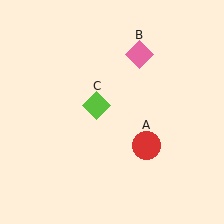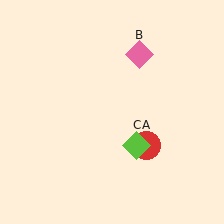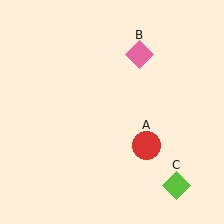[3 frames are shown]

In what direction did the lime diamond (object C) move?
The lime diamond (object C) moved down and to the right.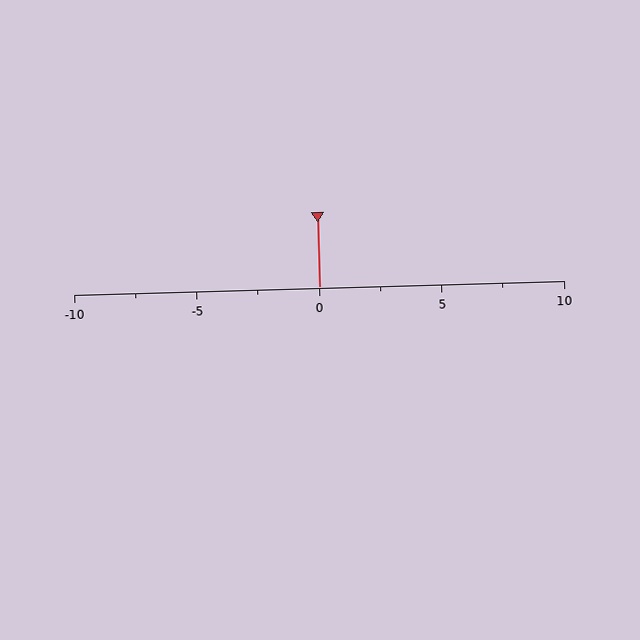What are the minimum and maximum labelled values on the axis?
The axis runs from -10 to 10.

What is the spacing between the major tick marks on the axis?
The major ticks are spaced 5 apart.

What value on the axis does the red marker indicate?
The marker indicates approximately 0.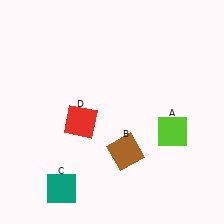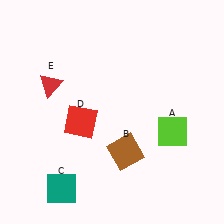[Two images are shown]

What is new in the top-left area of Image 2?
A red triangle (E) was added in the top-left area of Image 2.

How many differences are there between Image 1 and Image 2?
There is 1 difference between the two images.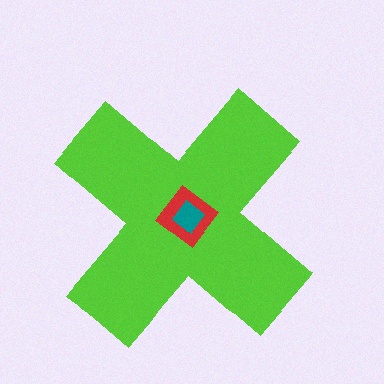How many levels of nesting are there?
3.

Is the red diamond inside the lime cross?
Yes.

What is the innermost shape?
The teal diamond.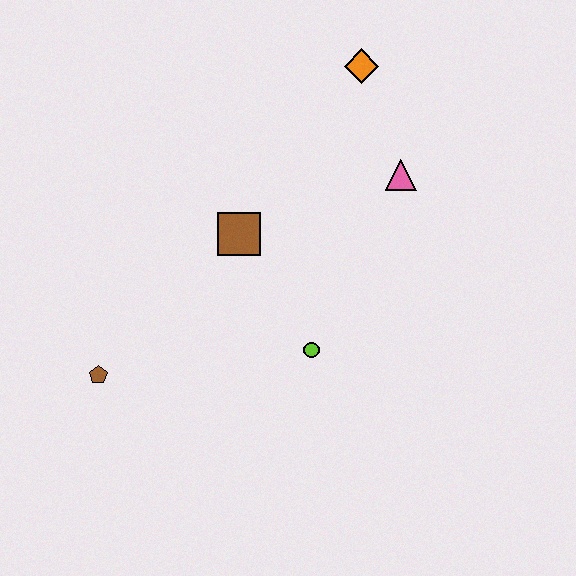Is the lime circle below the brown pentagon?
No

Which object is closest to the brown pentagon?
The brown square is closest to the brown pentagon.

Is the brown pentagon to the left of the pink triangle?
Yes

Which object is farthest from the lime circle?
The orange diamond is farthest from the lime circle.